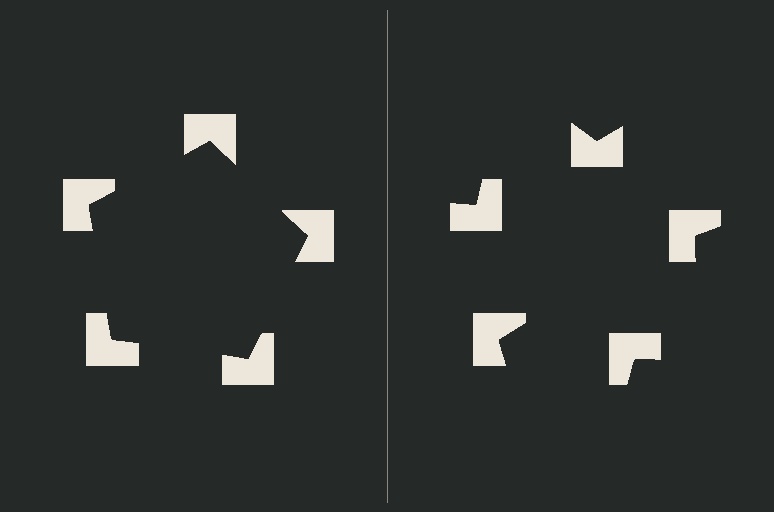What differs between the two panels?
The notched squares are positioned identically on both sides; only the wedge orientations differ. On the left they align to a pentagon; on the right they are misaligned.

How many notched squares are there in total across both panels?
10 — 5 on each side.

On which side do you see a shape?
An illusory pentagon appears on the left side. On the right side the wedge cuts are rotated, so no coherent shape forms.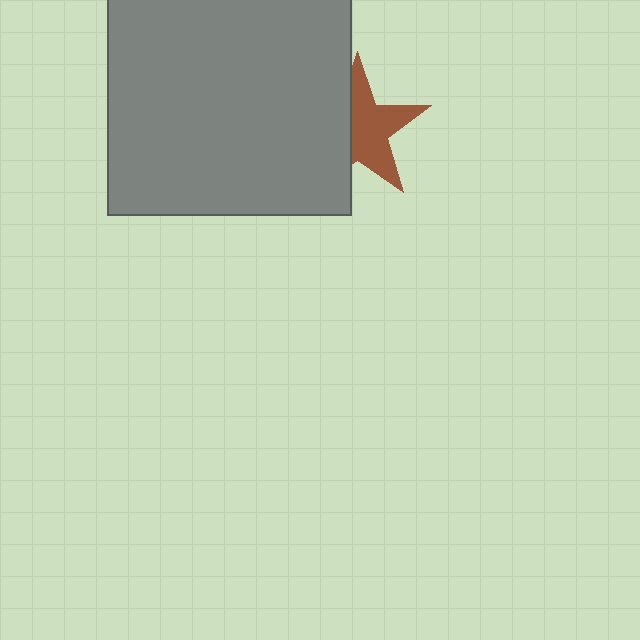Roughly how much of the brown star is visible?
About half of it is visible (roughly 59%).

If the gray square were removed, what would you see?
You would see the complete brown star.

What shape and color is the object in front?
The object in front is a gray square.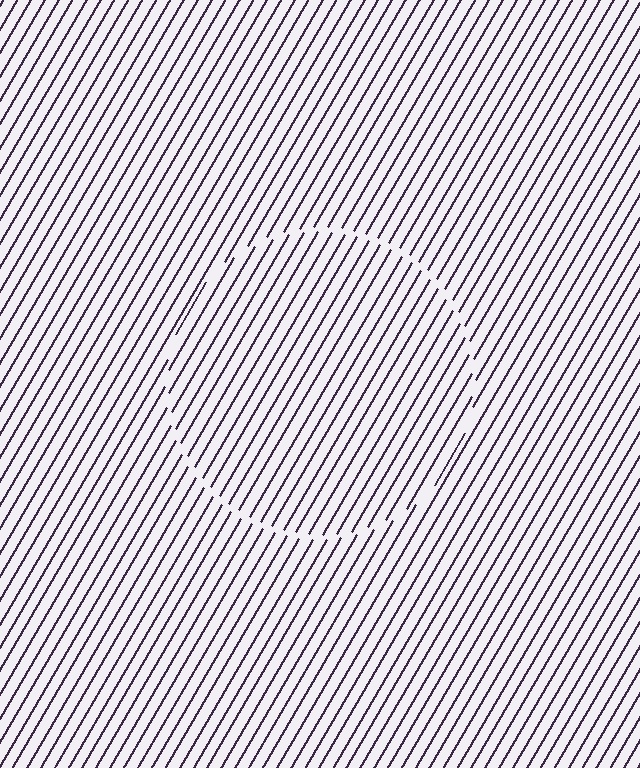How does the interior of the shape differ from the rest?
The interior of the shape contains the same grating, shifted by half a period — the contour is defined by the phase discontinuity where line-ends from the inner and outer gratings abut.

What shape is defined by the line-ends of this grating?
An illusory circle. The interior of the shape contains the same grating, shifted by half a period — the contour is defined by the phase discontinuity where line-ends from the inner and outer gratings abut.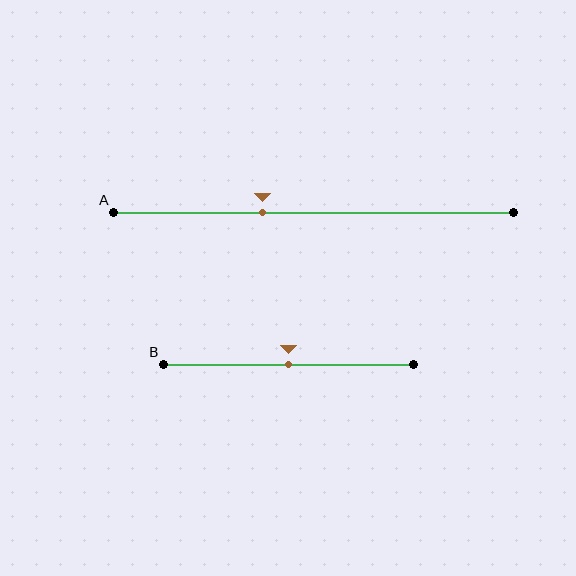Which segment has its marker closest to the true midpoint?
Segment B has its marker closest to the true midpoint.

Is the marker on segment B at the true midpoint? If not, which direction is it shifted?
Yes, the marker on segment B is at the true midpoint.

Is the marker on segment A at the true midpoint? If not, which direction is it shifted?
No, the marker on segment A is shifted to the left by about 13% of the segment length.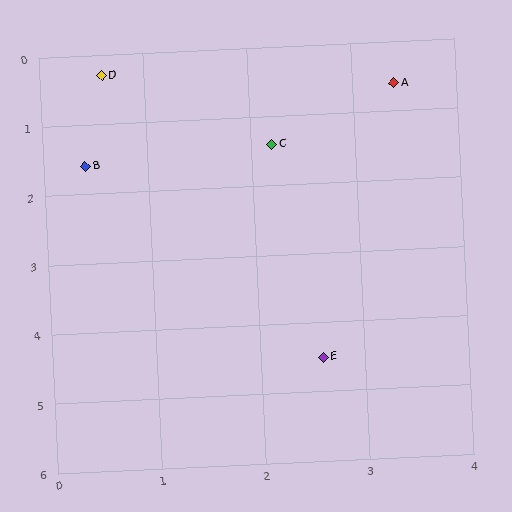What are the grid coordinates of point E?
Point E is at approximately (2.6, 4.5).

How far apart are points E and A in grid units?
Points E and A are about 4.0 grid units apart.